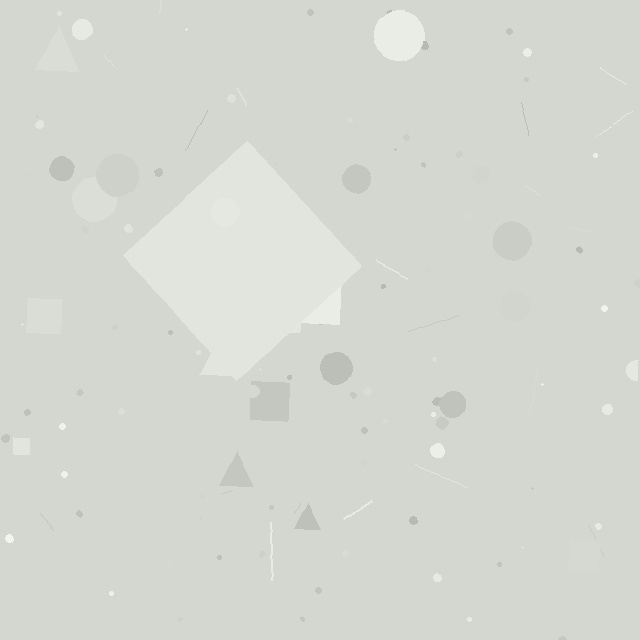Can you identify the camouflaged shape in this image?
The camouflaged shape is a diamond.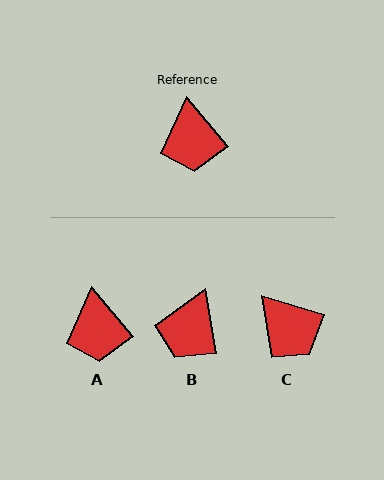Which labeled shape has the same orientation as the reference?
A.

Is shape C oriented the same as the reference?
No, it is off by about 33 degrees.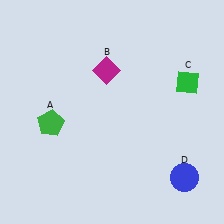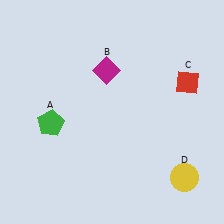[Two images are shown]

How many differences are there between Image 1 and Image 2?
There are 2 differences between the two images.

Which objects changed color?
C changed from green to red. D changed from blue to yellow.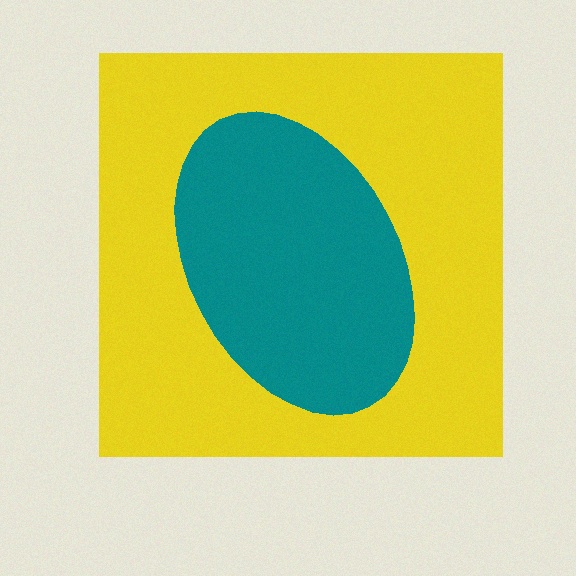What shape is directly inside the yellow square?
The teal ellipse.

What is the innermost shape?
The teal ellipse.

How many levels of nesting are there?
2.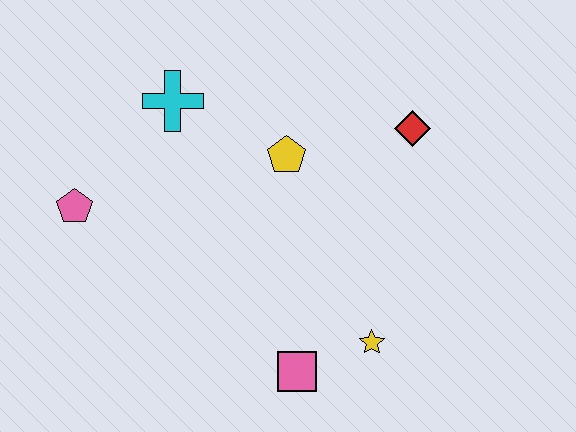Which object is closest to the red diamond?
The yellow pentagon is closest to the red diamond.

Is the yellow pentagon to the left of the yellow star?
Yes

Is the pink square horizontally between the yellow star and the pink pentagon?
Yes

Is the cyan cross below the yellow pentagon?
No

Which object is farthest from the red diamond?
The pink pentagon is farthest from the red diamond.